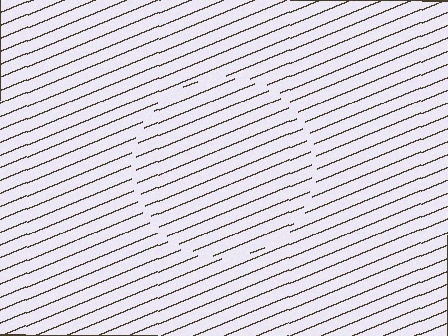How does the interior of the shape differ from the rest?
The interior of the shape contains the same grating, shifted by half a period — the contour is defined by the phase discontinuity where line-ends from the inner and outer gratings abut.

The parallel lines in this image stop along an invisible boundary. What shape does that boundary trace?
An illusory circle. The interior of the shape contains the same grating, shifted by half a period — the contour is defined by the phase discontinuity where line-ends from the inner and outer gratings abut.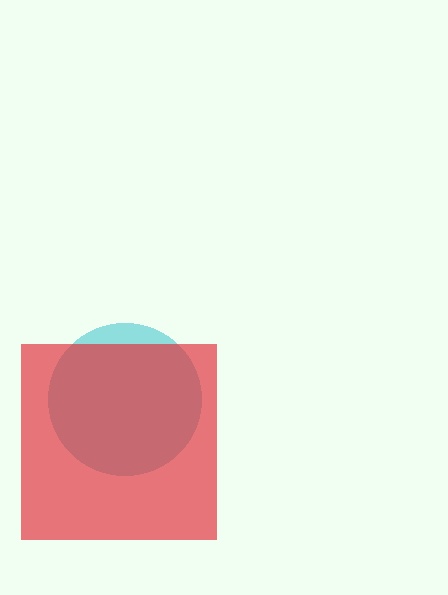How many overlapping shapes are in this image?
There are 2 overlapping shapes in the image.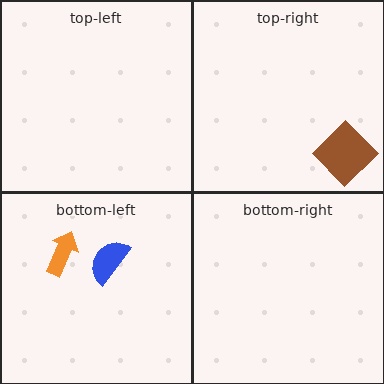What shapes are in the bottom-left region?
The blue semicircle, the orange arrow.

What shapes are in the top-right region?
The brown diamond.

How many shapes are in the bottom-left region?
2.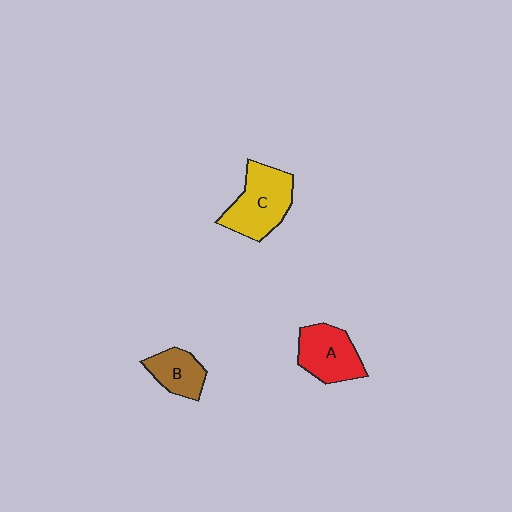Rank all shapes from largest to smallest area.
From largest to smallest: C (yellow), A (red), B (brown).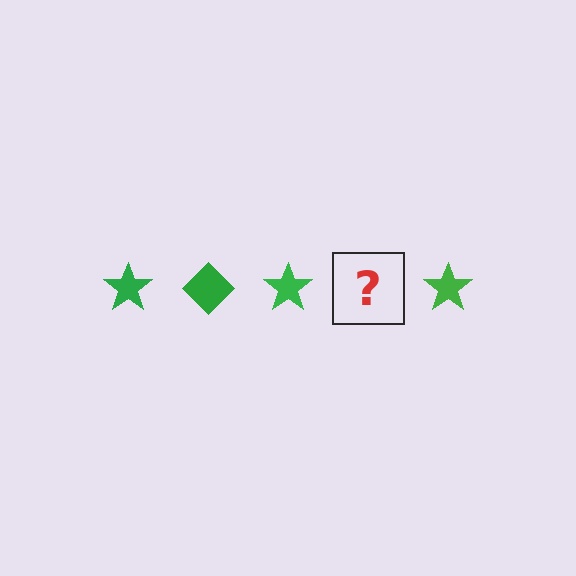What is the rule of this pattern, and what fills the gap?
The rule is that the pattern cycles through star, diamond shapes in green. The gap should be filled with a green diamond.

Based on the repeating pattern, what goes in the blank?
The blank should be a green diamond.